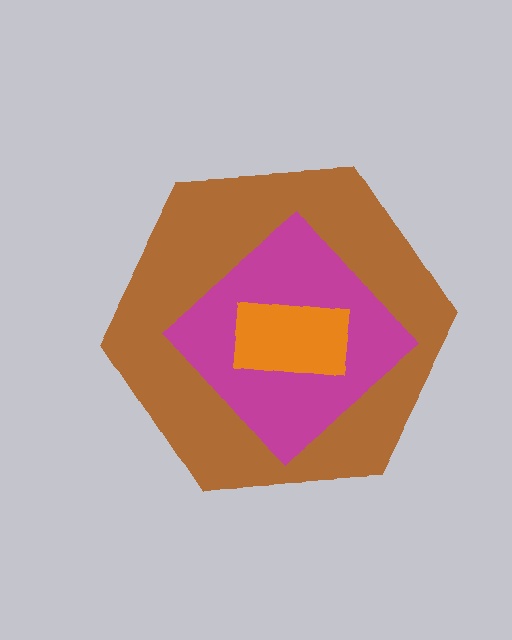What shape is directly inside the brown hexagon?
The magenta diamond.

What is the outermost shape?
The brown hexagon.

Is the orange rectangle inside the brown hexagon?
Yes.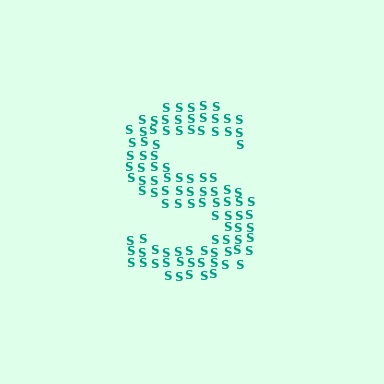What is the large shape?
The large shape is the letter S.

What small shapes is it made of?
It is made of small letter S's.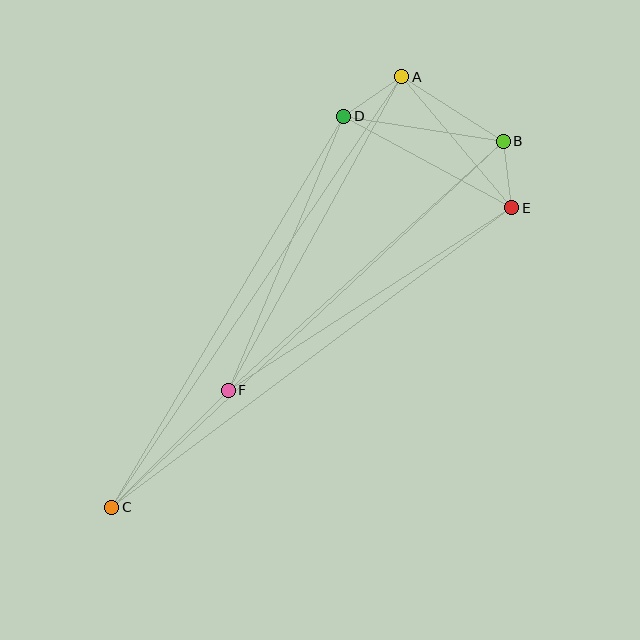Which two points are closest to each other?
Points B and E are closest to each other.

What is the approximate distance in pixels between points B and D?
The distance between B and D is approximately 162 pixels.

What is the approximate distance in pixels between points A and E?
The distance between A and E is approximately 171 pixels.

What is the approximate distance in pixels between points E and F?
The distance between E and F is approximately 337 pixels.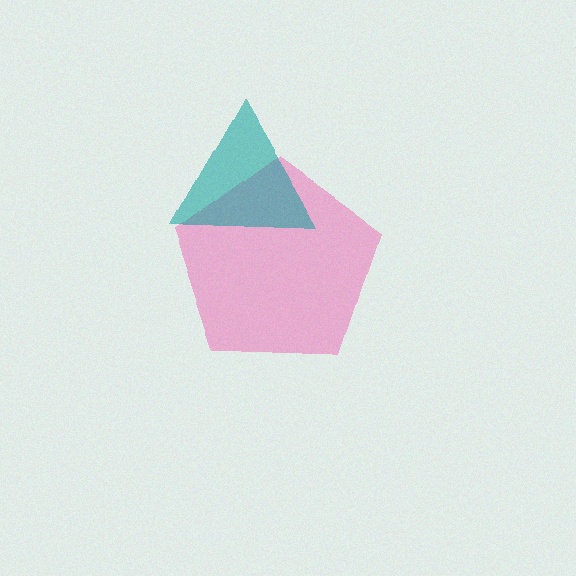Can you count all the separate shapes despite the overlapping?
Yes, there are 2 separate shapes.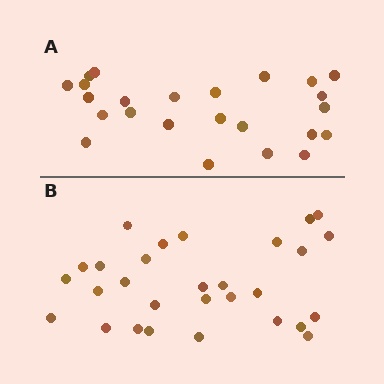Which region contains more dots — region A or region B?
Region B (the bottom region) has more dots.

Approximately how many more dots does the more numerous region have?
Region B has about 5 more dots than region A.